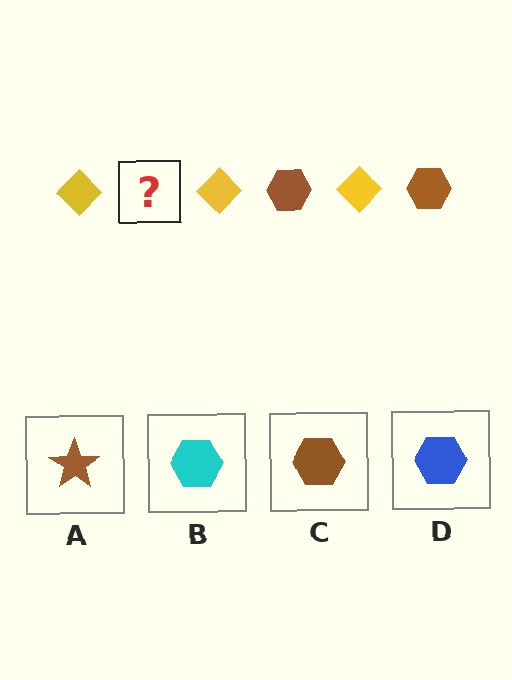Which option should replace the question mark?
Option C.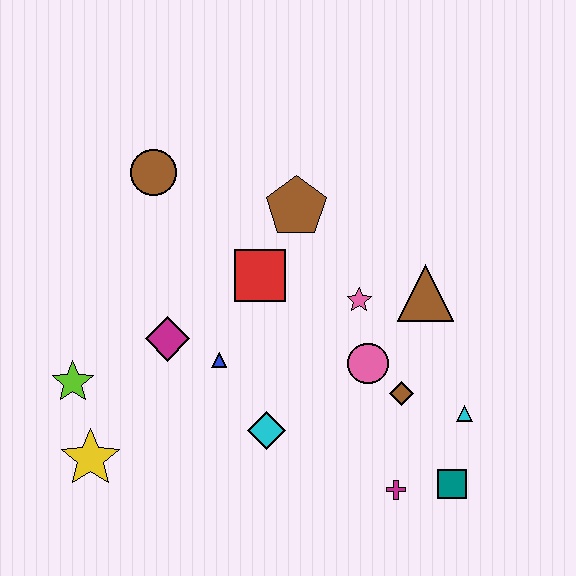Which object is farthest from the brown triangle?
The yellow star is farthest from the brown triangle.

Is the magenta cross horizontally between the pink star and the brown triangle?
Yes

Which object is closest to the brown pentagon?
The red square is closest to the brown pentagon.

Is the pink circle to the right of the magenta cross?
No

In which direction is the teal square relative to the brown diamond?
The teal square is below the brown diamond.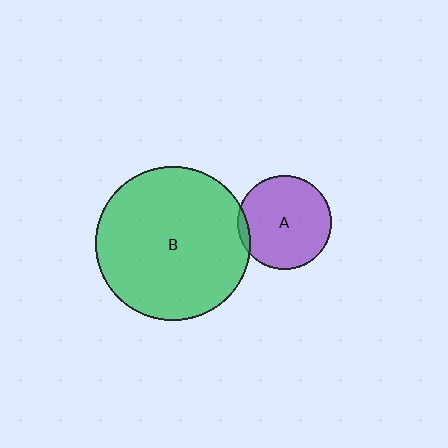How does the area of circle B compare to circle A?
Approximately 2.7 times.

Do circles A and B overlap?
Yes.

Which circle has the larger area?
Circle B (green).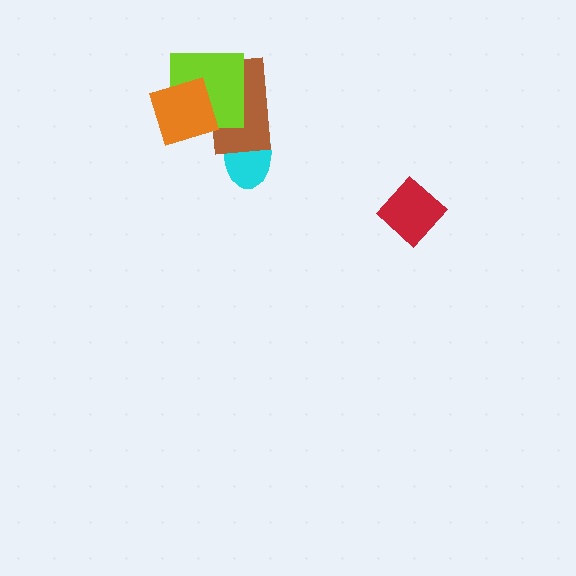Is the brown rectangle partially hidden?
Yes, it is partially covered by another shape.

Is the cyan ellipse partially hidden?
Yes, it is partially covered by another shape.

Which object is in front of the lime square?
The orange square is in front of the lime square.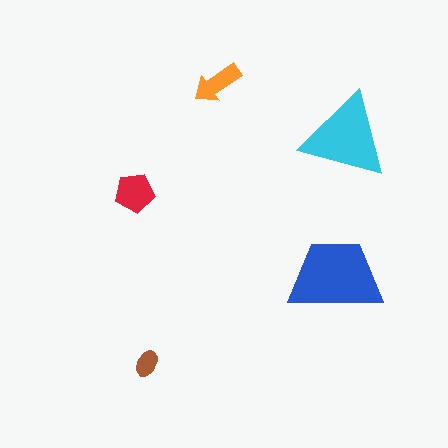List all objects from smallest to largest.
The brown ellipse, the orange arrow, the red pentagon, the cyan triangle, the blue trapezoid.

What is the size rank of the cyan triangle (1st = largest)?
2nd.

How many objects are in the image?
There are 5 objects in the image.